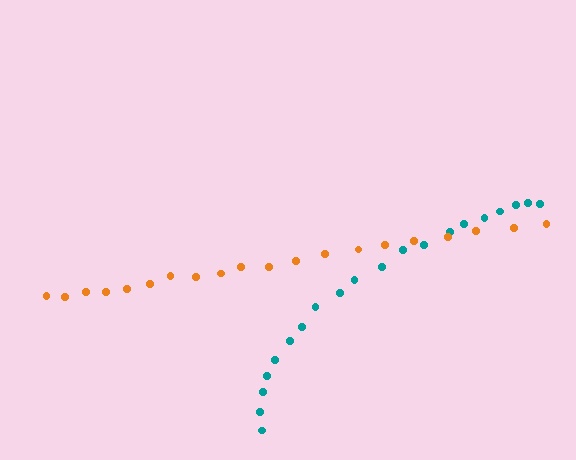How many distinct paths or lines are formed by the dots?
There are 2 distinct paths.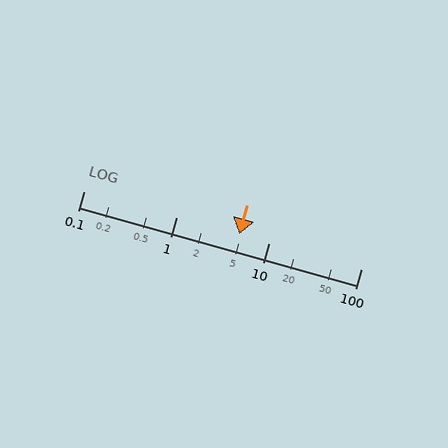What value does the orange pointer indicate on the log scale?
The pointer indicates approximately 4.8.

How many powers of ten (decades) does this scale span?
The scale spans 3 decades, from 0.1 to 100.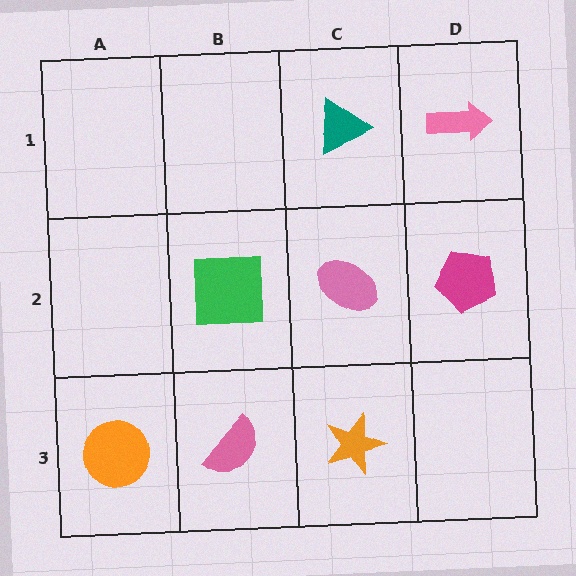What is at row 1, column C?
A teal triangle.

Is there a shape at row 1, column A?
No, that cell is empty.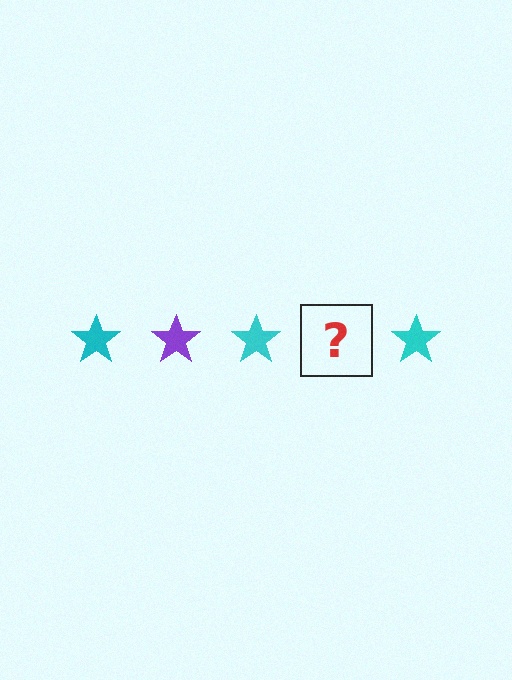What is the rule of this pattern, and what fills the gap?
The rule is that the pattern cycles through cyan, purple stars. The gap should be filled with a purple star.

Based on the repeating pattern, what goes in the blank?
The blank should be a purple star.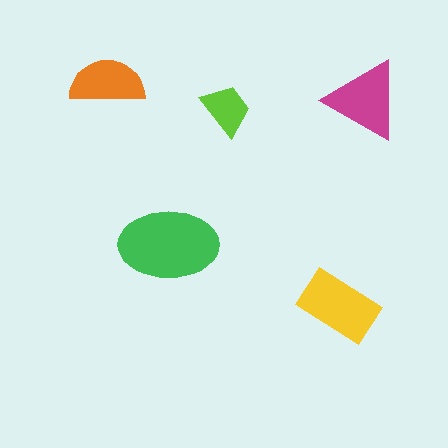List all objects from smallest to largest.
The lime trapezoid, the orange semicircle, the magenta triangle, the yellow rectangle, the green ellipse.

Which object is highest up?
The orange semicircle is topmost.